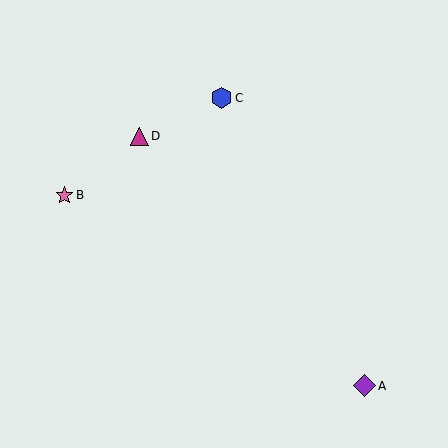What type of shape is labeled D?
Shape D is a magenta triangle.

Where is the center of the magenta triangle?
The center of the magenta triangle is at (140, 136).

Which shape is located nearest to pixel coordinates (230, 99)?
The blue hexagon (labeled C) at (221, 98) is nearest to that location.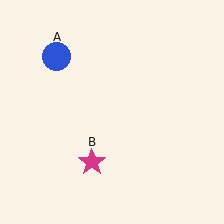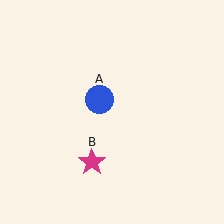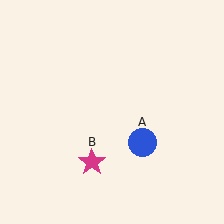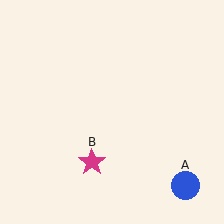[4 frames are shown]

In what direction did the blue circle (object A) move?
The blue circle (object A) moved down and to the right.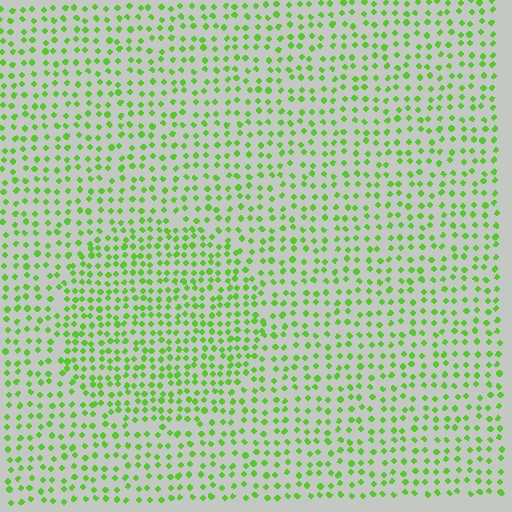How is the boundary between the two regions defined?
The boundary is defined by a change in element density (approximately 1.5x ratio). All elements are the same color, size, and shape.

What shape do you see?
I see a circle.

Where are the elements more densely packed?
The elements are more densely packed inside the circle boundary.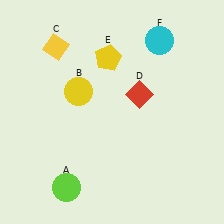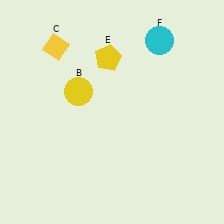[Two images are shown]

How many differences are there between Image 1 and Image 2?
There are 2 differences between the two images.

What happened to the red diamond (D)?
The red diamond (D) was removed in Image 2. It was in the top-right area of Image 1.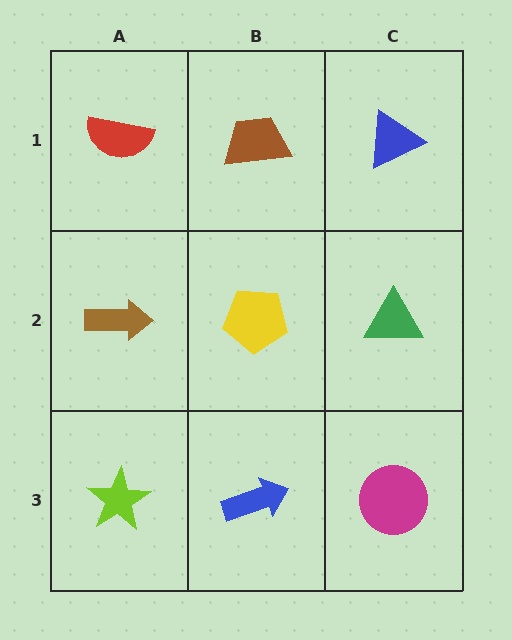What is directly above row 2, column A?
A red semicircle.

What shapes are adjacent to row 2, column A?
A red semicircle (row 1, column A), a lime star (row 3, column A), a yellow pentagon (row 2, column B).